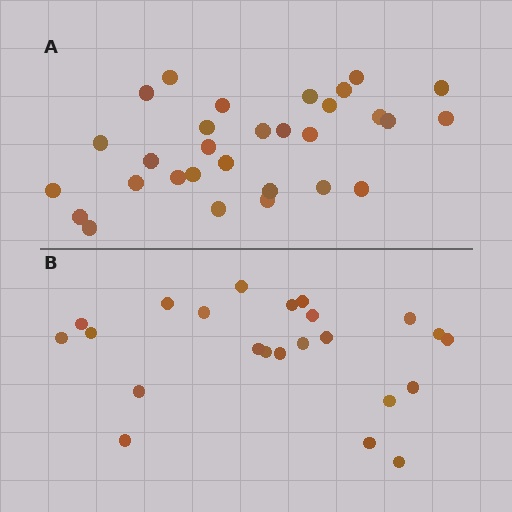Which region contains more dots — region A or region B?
Region A (the top region) has more dots.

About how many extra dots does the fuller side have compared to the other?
Region A has roughly 8 or so more dots than region B.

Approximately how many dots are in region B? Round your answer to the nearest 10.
About 20 dots. (The exact count is 23, which rounds to 20.)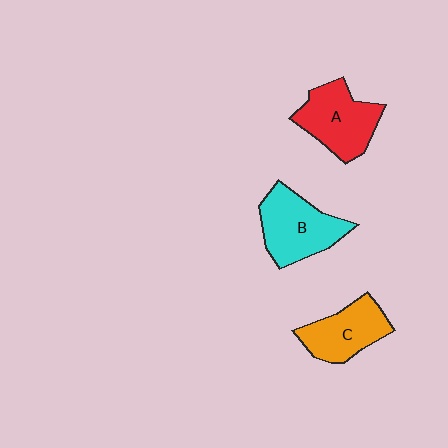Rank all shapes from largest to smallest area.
From largest to smallest: B (cyan), A (red), C (orange).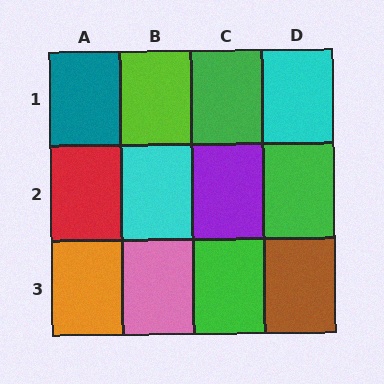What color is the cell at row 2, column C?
Purple.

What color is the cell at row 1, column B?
Lime.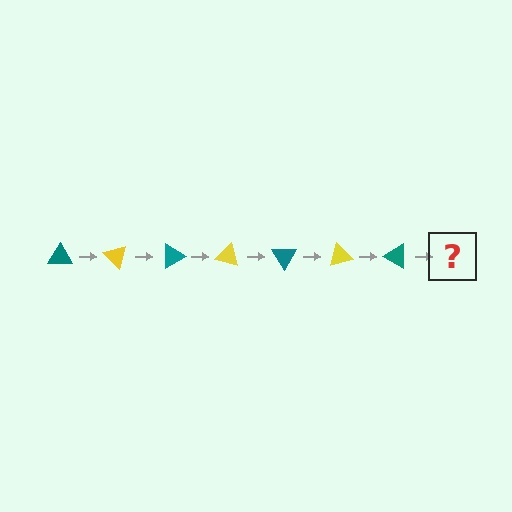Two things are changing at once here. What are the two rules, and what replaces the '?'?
The two rules are that it rotates 45 degrees each step and the color cycles through teal and yellow. The '?' should be a yellow triangle, rotated 315 degrees from the start.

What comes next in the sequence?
The next element should be a yellow triangle, rotated 315 degrees from the start.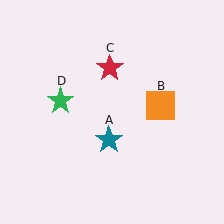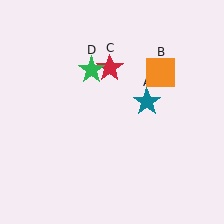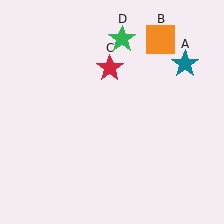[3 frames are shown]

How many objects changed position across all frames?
3 objects changed position: teal star (object A), orange square (object B), green star (object D).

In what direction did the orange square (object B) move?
The orange square (object B) moved up.